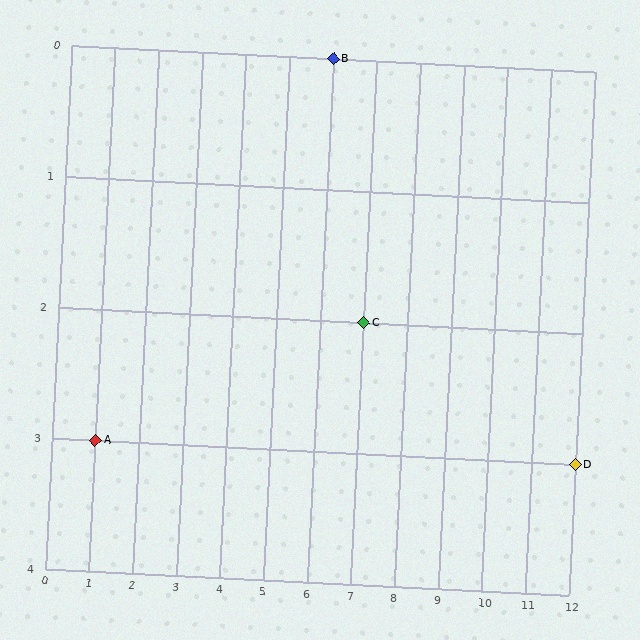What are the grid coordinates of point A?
Point A is at grid coordinates (1, 3).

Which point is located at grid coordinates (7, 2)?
Point C is at (7, 2).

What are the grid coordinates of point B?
Point B is at grid coordinates (6, 0).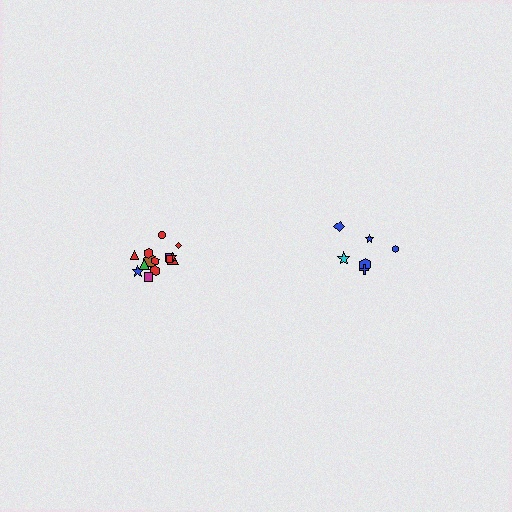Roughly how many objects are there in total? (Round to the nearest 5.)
Roughly 20 objects in total.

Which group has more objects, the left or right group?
The left group.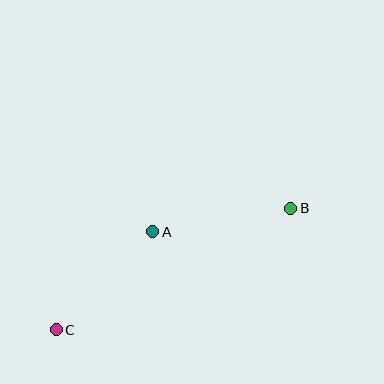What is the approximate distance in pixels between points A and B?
The distance between A and B is approximately 140 pixels.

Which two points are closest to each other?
Points A and C are closest to each other.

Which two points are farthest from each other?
Points B and C are farthest from each other.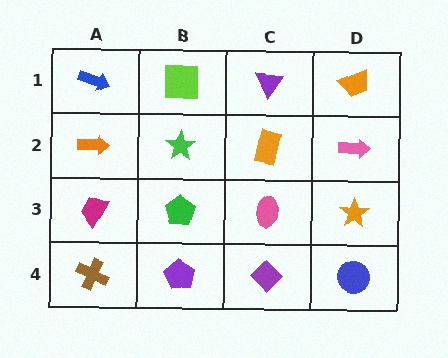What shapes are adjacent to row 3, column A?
An orange arrow (row 2, column A), a brown cross (row 4, column A), a green pentagon (row 3, column B).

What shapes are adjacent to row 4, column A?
A magenta trapezoid (row 3, column A), a purple pentagon (row 4, column B).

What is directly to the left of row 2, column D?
An orange rectangle.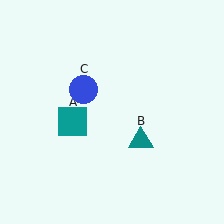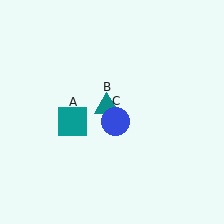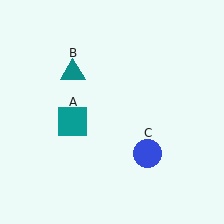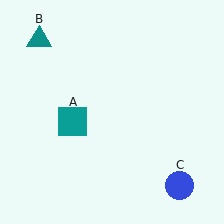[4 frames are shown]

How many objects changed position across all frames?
2 objects changed position: teal triangle (object B), blue circle (object C).